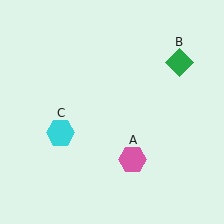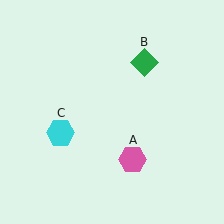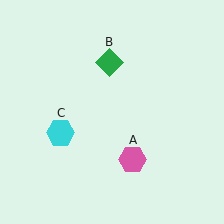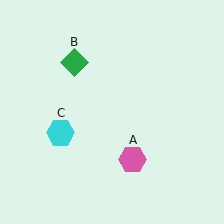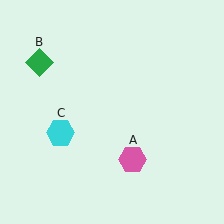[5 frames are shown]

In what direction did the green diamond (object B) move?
The green diamond (object B) moved left.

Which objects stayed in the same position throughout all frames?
Pink hexagon (object A) and cyan hexagon (object C) remained stationary.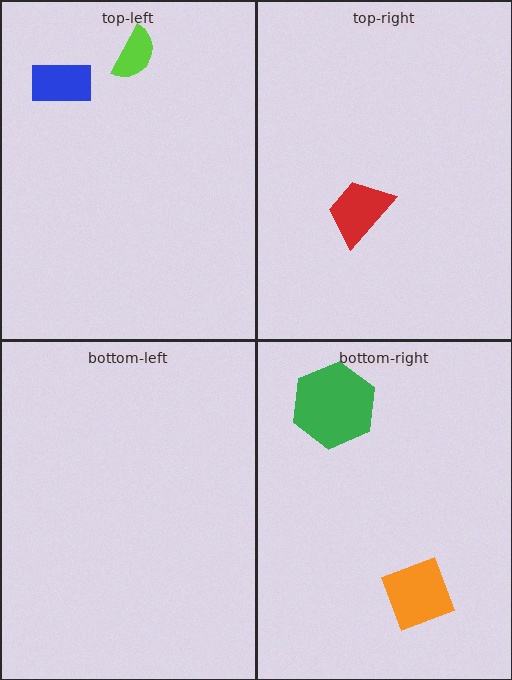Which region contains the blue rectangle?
The top-left region.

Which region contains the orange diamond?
The bottom-right region.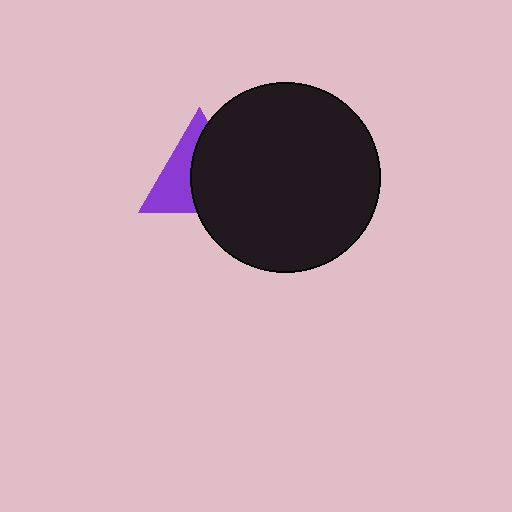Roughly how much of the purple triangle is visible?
A small part of it is visible (roughly 44%).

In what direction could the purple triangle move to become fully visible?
The purple triangle could move left. That would shift it out from behind the black circle entirely.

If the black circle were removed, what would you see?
You would see the complete purple triangle.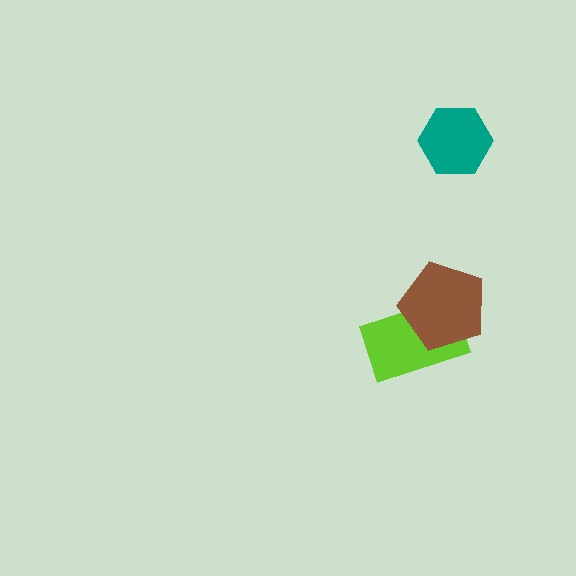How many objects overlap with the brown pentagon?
1 object overlaps with the brown pentagon.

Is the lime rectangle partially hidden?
Yes, it is partially covered by another shape.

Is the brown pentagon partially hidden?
No, no other shape covers it.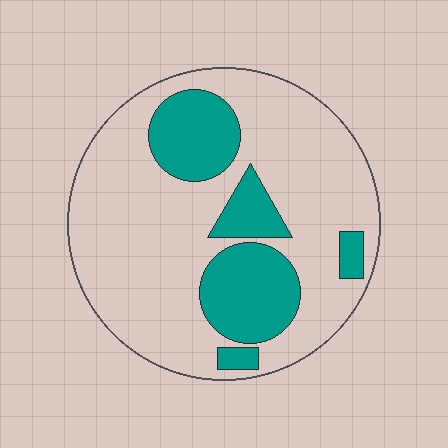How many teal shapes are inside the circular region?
5.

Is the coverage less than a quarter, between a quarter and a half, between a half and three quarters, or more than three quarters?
Between a quarter and a half.